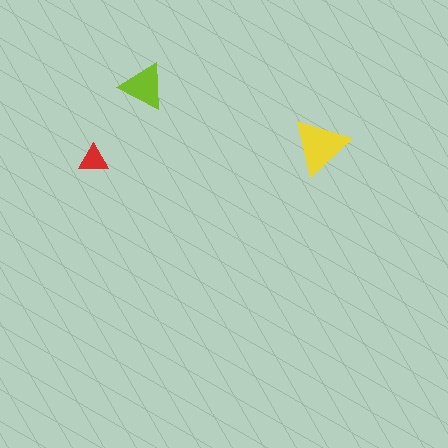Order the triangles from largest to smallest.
the yellow one, the lime one, the red one.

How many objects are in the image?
There are 3 objects in the image.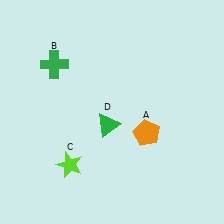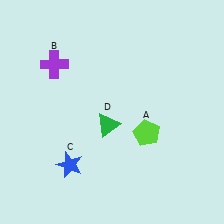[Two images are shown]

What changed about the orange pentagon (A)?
In Image 1, A is orange. In Image 2, it changed to lime.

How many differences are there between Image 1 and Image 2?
There are 3 differences between the two images.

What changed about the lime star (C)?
In Image 1, C is lime. In Image 2, it changed to blue.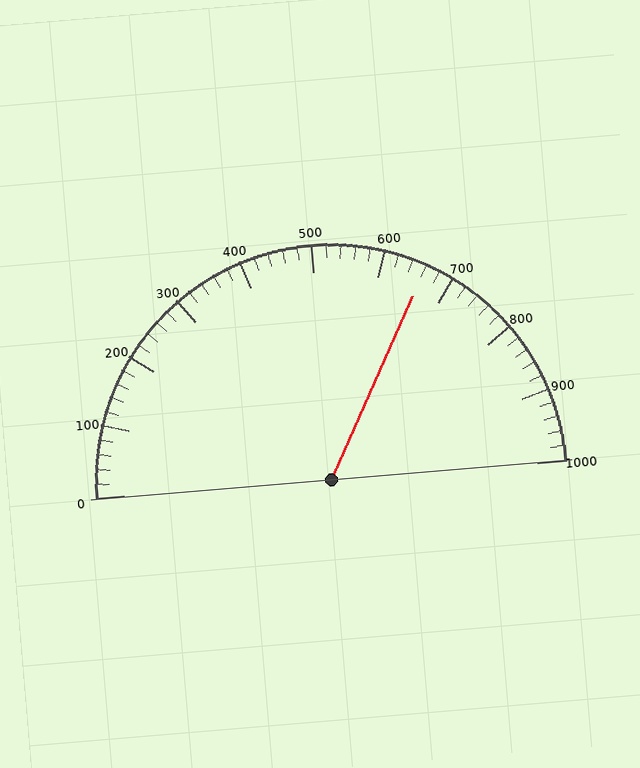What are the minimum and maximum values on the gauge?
The gauge ranges from 0 to 1000.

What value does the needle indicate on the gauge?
The needle indicates approximately 660.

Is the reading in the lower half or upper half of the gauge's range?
The reading is in the upper half of the range (0 to 1000).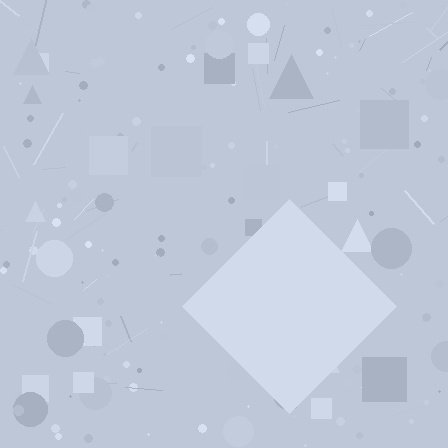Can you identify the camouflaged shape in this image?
The camouflaged shape is a diamond.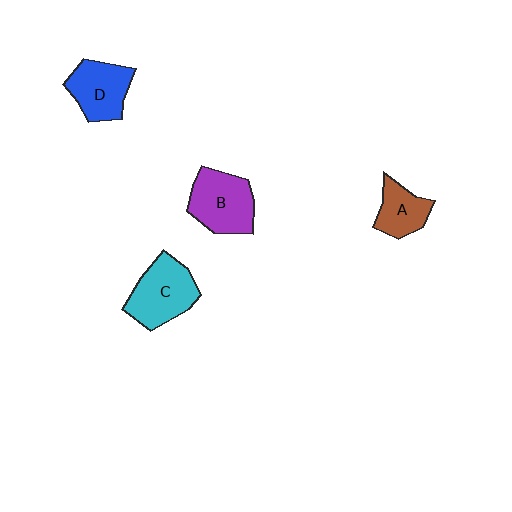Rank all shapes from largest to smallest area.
From largest to smallest: C (cyan), B (purple), D (blue), A (brown).